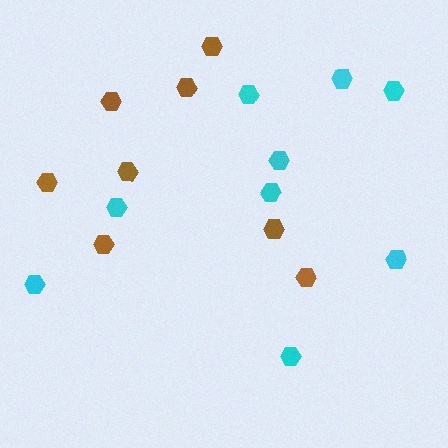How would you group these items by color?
There are 2 groups: one group of brown hexagons (8) and one group of cyan hexagons (9).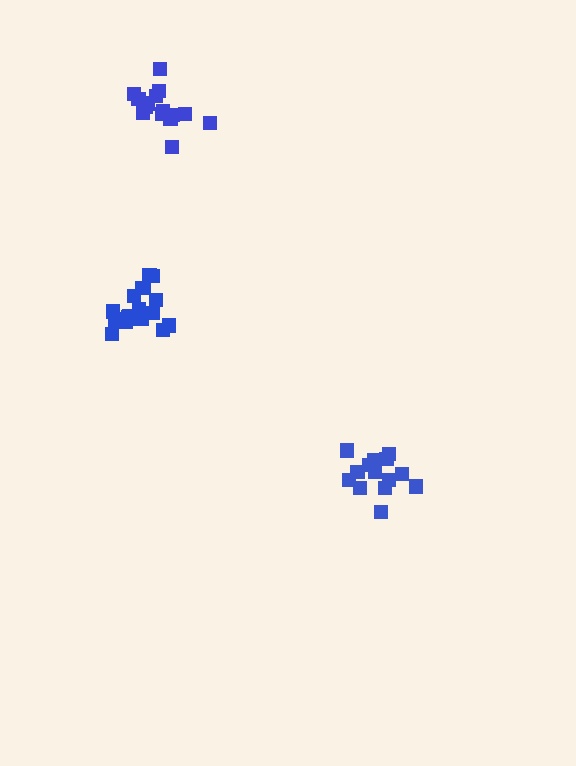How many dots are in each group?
Group 1: 16 dots, Group 2: 14 dots, Group 3: 20 dots (50 total).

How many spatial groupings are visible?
There are 3 spatial groupings.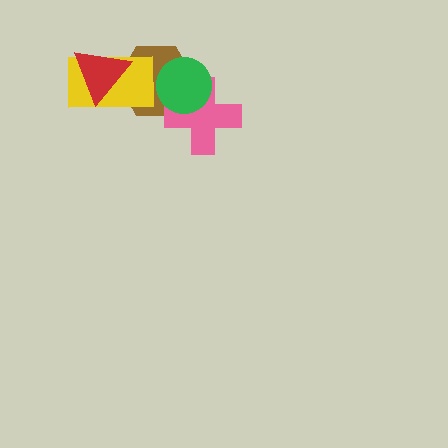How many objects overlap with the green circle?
2 objects overlap with the green circle.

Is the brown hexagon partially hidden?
Yes, it is partially covered by another shape.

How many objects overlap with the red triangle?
2 objects overlap with the red triangle.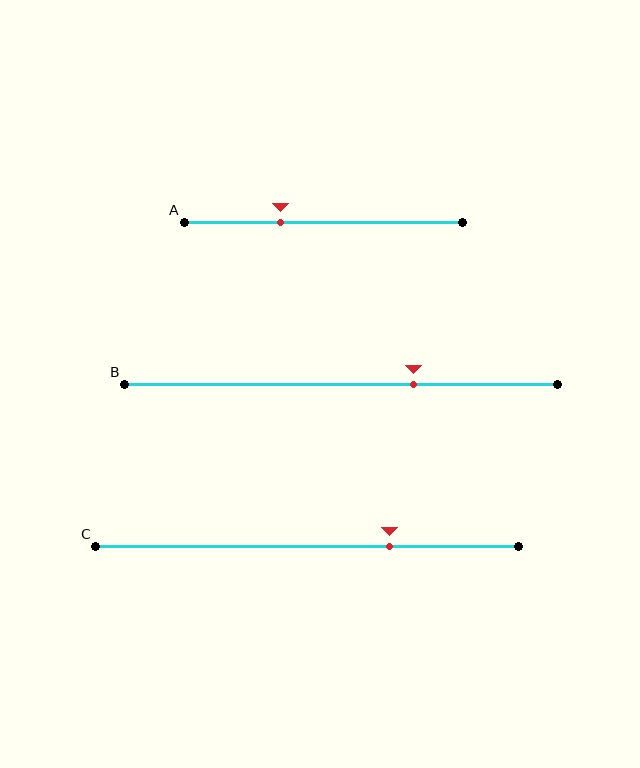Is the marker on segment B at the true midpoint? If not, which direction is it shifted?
No, the marker on segment B is shifted to the right by about 17% of the segment length.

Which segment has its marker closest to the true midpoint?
Segment A has its marker closest to the true midpoint.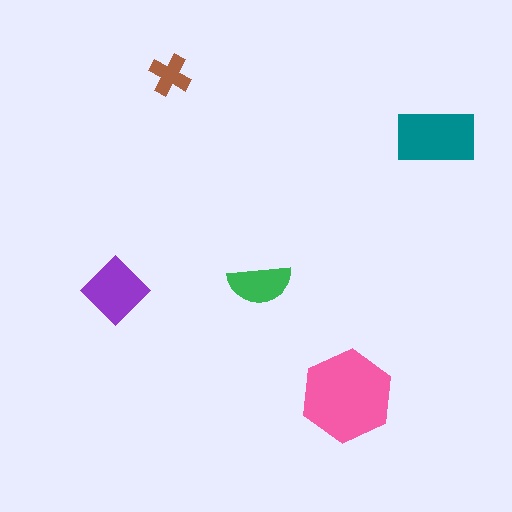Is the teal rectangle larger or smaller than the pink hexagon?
Smaller.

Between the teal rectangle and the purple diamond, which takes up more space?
The teal rectangle.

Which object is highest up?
The brown cross is topmost.